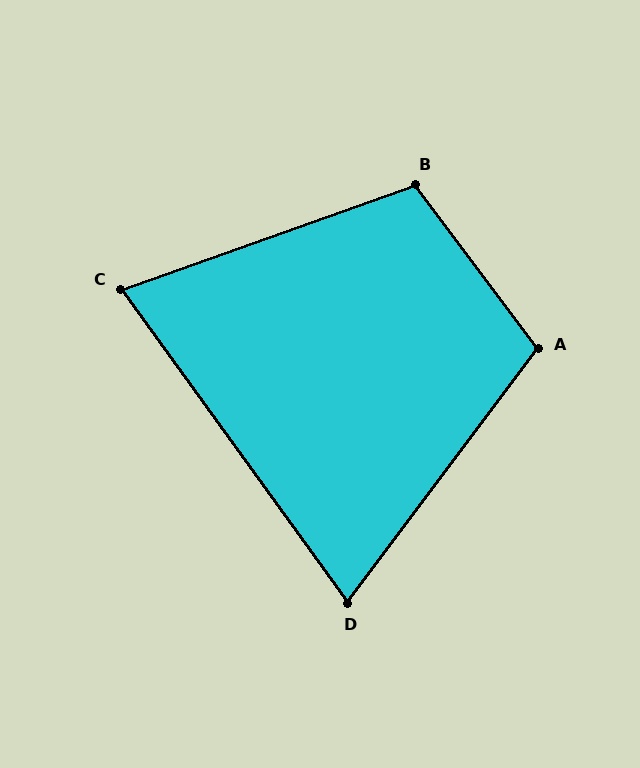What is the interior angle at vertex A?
Approximately 106 degrees (obtuse).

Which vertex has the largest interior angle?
B, at approximately 107 degrees.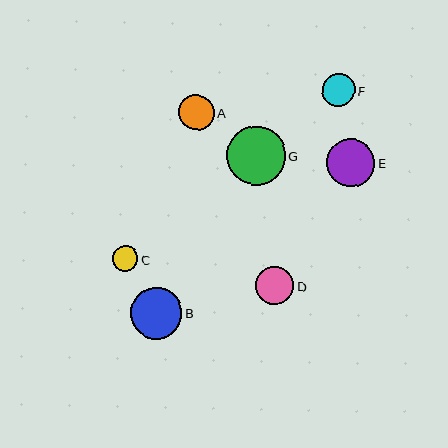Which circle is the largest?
Circle G is the largest with a size of approximately 59 pixels.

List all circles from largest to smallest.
From largest to smallest: G, B, E, D, A, F, C.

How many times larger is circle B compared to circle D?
Circle B is approximately 1.3 times the size of circle D.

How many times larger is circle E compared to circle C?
Circle E is approximately 1.9 times the size of circle C.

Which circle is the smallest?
Circle C is the smallest with a size of approximately 26 pixels.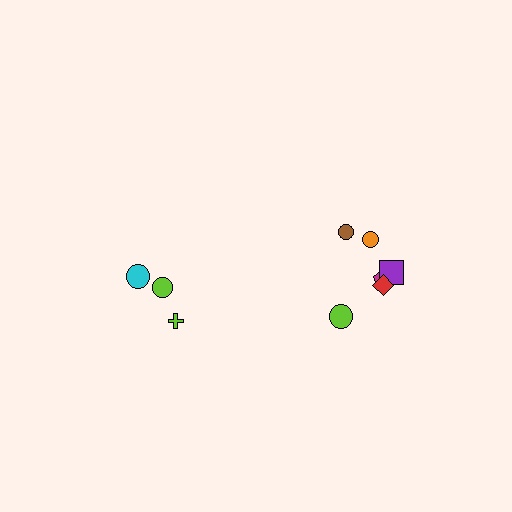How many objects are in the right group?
There are 6 objects.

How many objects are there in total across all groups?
There are 9 objects.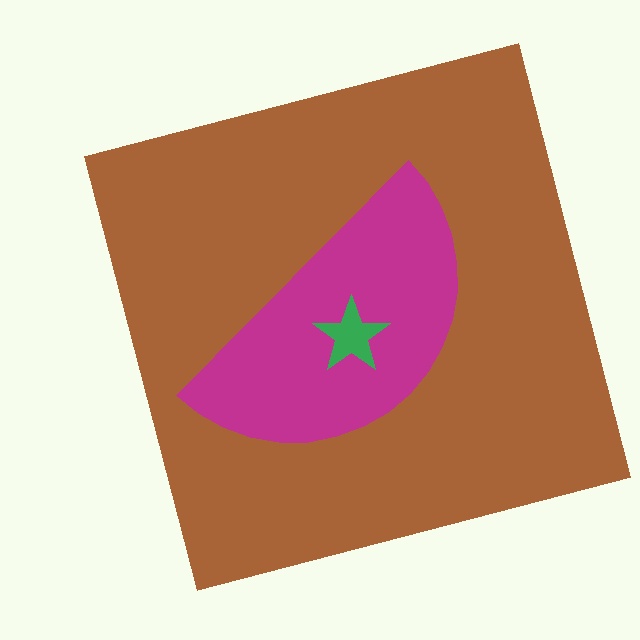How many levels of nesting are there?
3.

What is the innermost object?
The green star.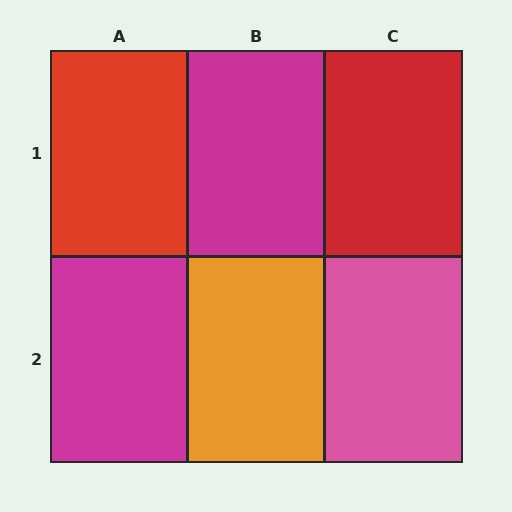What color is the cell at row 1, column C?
Red.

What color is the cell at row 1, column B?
Magenta.